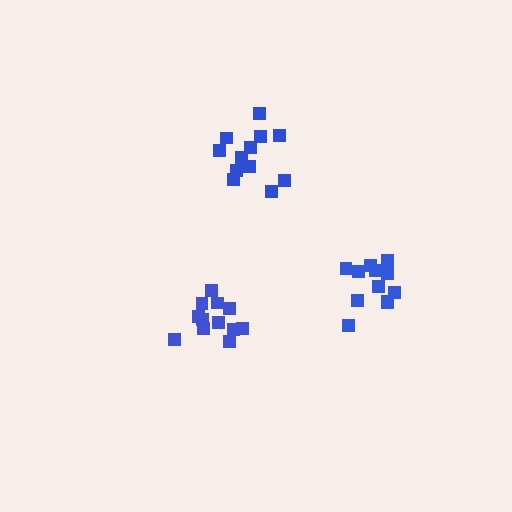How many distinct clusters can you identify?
There are 3 distinct clusters.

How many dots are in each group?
Group 1: 12 dots, Group 2: 12 dots, Group 3: 12 dots (36 total).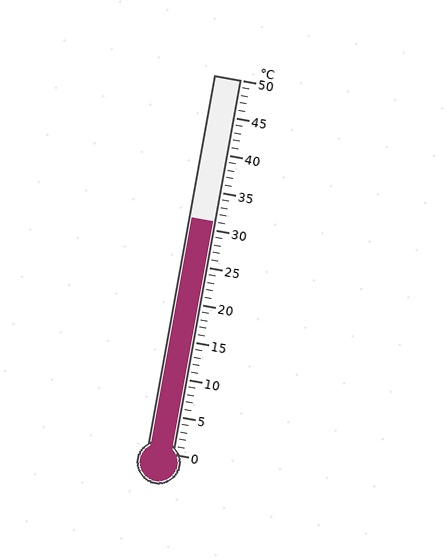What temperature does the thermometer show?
The thermometer shows approximately 31°C.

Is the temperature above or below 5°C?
The temperature is above 5°C.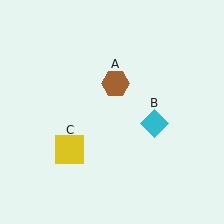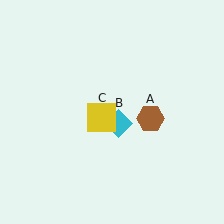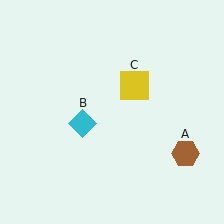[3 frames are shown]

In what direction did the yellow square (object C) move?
The yellow square (object C) moved up and to the right.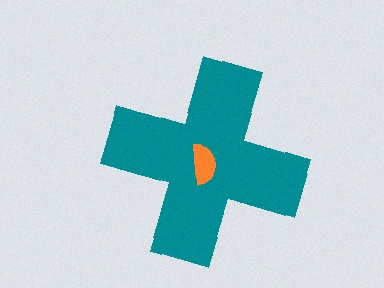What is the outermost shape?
The teal cross.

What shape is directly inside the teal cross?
The orange semicircle.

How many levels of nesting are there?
2.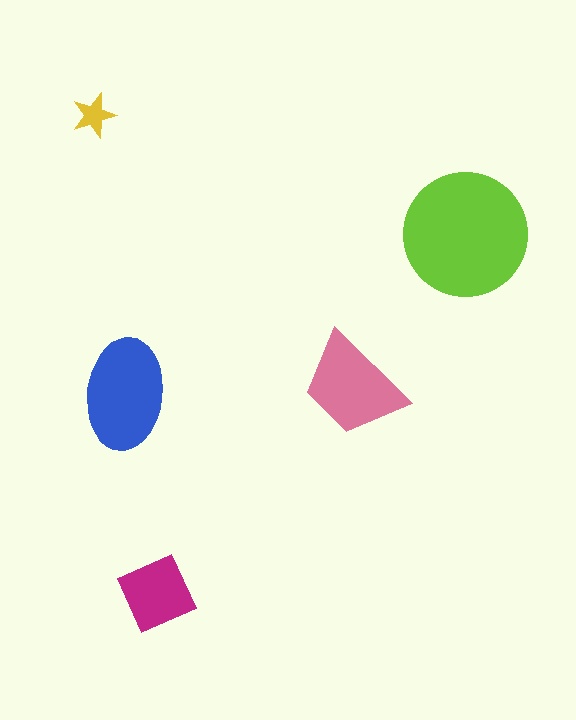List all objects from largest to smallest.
The lime circle, the blue ellipse, the pink trapezoid, the magenta diamond, the yellow star.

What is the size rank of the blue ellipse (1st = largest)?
2nd.